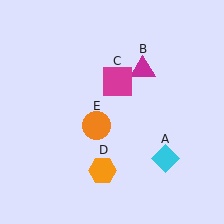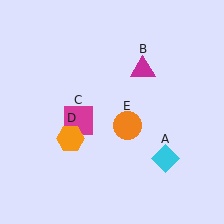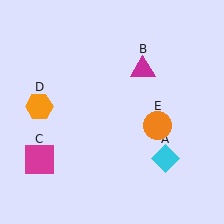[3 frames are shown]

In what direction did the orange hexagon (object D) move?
The orange hexagon (object D) moved up and to the left.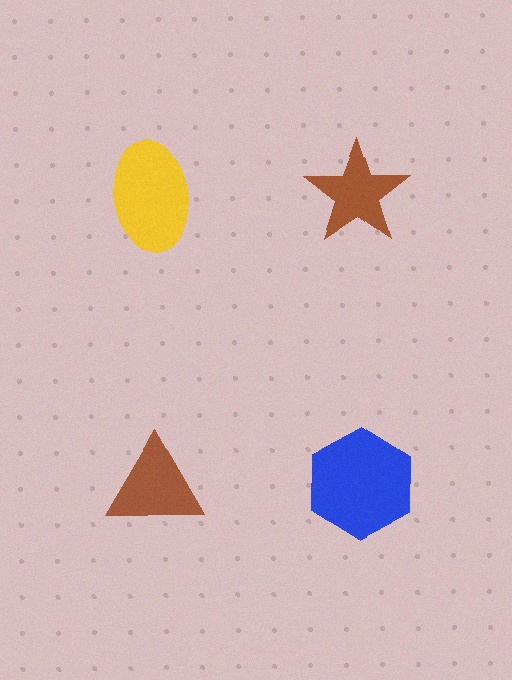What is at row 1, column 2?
A brown star.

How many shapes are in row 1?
2 shapes.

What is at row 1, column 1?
A yellow ellipse.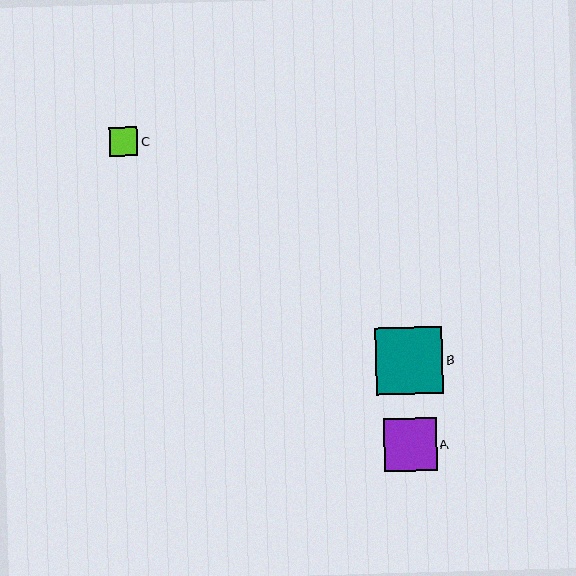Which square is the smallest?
Square C is the smallest with a size of approximately 29 pixels.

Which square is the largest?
Square B is the largest with a size of approximately 67 pixels.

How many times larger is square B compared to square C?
Square B is approximately 2.3 times the size of square C.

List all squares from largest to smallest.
From largest to smallest: B, A, C.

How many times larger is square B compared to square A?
Square B is approximately 1.3 times the size of square A.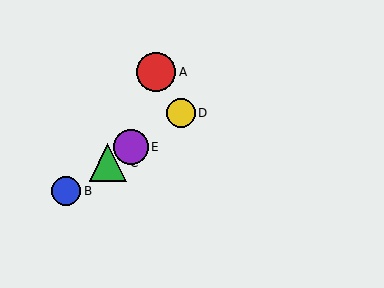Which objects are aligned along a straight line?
Objects B, C, D, E are aligned along a straight line.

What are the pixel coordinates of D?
Object D is at (181, 113).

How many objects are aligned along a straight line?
4 objects (B, C, D, E) are aligned along a straight line.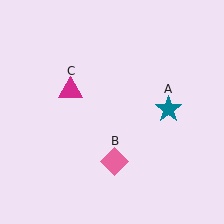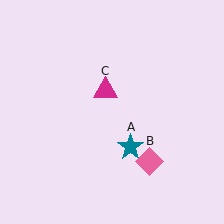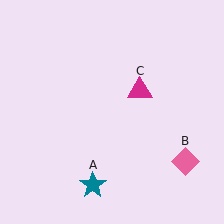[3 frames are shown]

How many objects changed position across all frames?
3 objects changed position: teal star (object A), pink diamond (object B), magenta triangle (object C).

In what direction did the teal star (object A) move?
The teal star (object A) moved down and to the left.